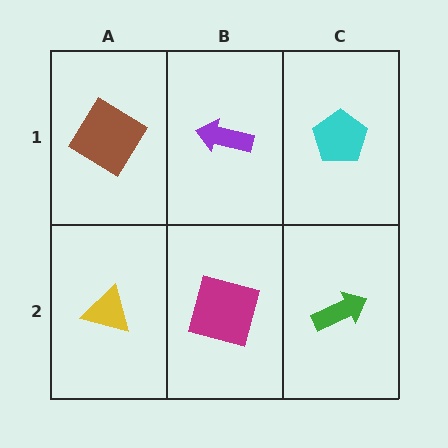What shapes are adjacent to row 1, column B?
A magenta square (row 2, column B), a brown diamond (row 1, column A), a cyan pentagon (row 1, column C).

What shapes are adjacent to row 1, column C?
A green arrow (row 2, column C), a purple arrow (row 1, column B).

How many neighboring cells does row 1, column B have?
3.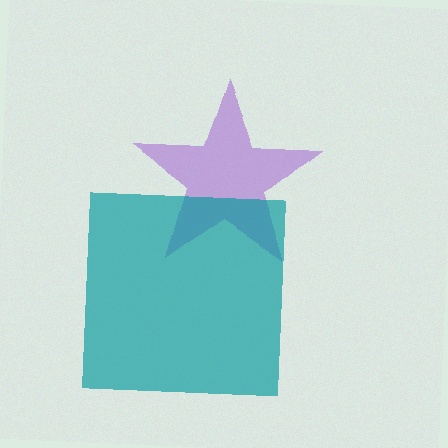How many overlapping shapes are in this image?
There are 2 overlapping shapes in the image.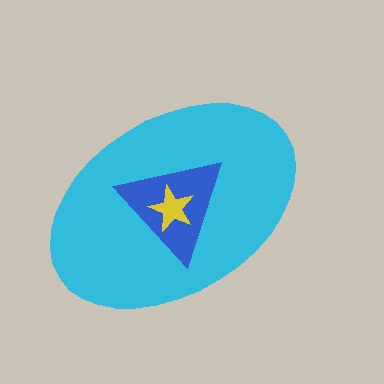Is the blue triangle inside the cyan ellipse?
Yes.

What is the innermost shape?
The yellow star.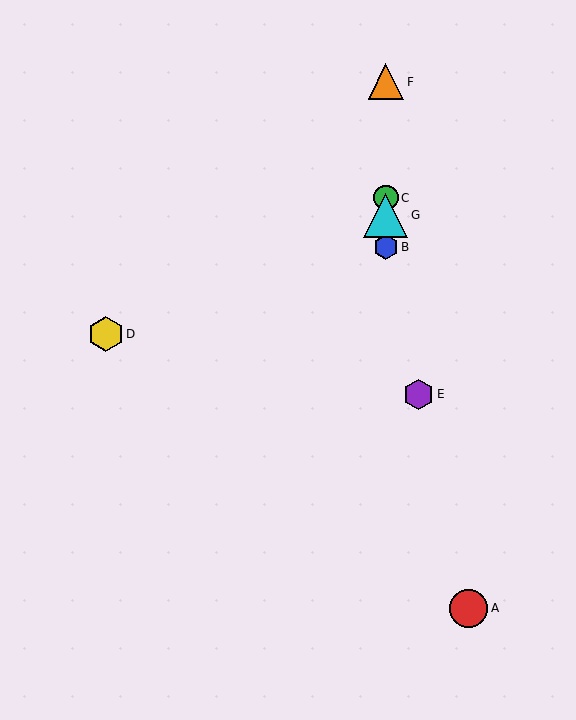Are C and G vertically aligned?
Yes, both are at x≈386.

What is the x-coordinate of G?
Object G is at x≈386.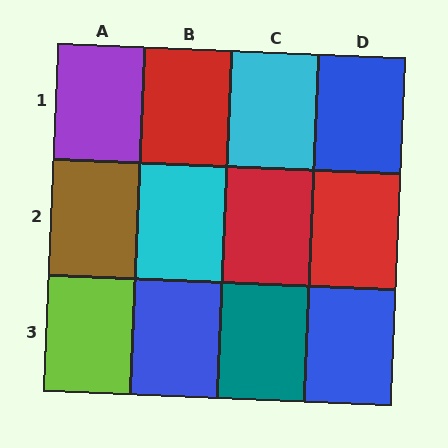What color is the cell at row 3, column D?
Blue.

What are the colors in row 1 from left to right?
Purple, red, cyan, blue.